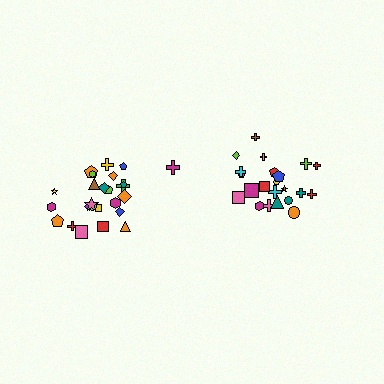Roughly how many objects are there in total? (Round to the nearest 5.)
Roughly 45 objects in total.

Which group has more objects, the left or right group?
The left group.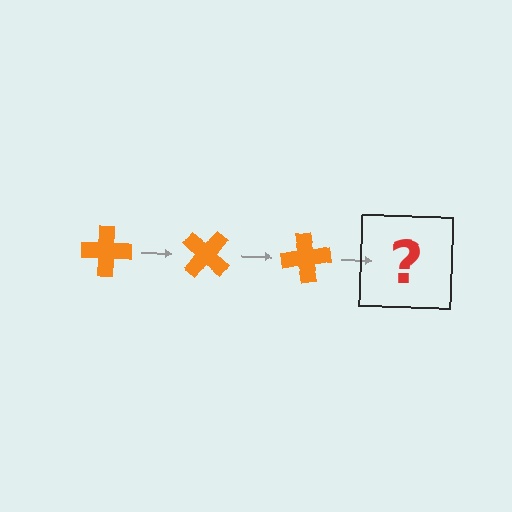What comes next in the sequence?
The next element should be an orange cross rotated 120 degrees.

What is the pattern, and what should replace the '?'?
The pattern is that the cross rotates 40 degrees each step. The '?' should be an orange cross rotated 120 degrees.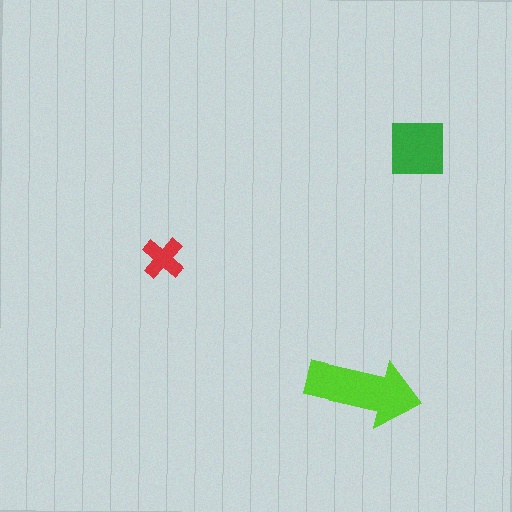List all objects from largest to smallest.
The lime arrow, the green square, the red cross.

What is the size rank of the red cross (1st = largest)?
3rd.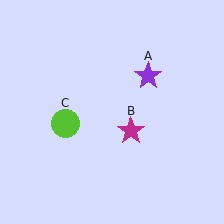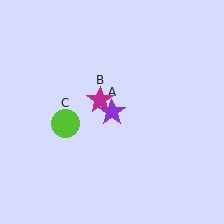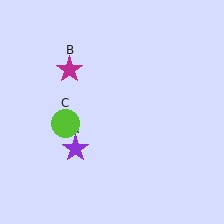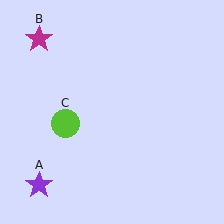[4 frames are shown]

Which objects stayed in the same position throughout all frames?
Lime circle (object C) remained stationary.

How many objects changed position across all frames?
2 objects changed position: purple star (object A), magenta star (object B).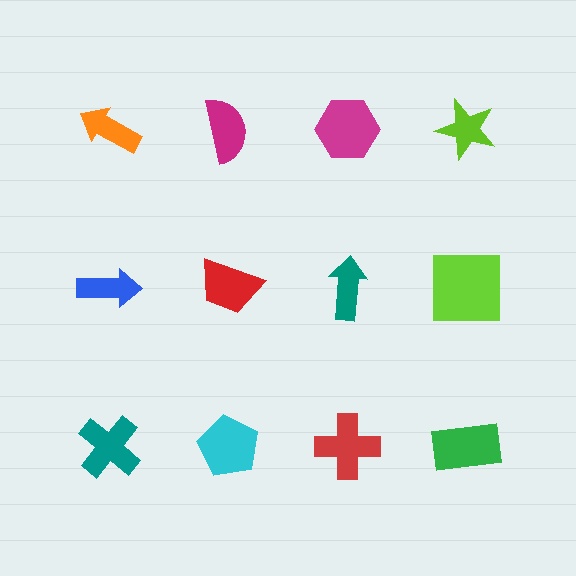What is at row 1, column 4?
A lime star.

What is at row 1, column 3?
A magenta hexagon.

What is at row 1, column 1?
An orange arrow.